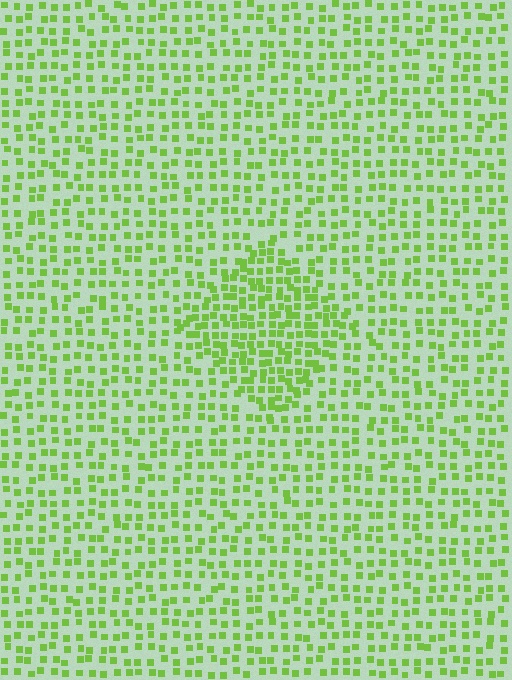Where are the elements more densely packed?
The elements are more densely packed inside the diamond boundary.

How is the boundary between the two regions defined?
The boundary is defined by a change in element density (approximately 1.7x ratio). All elements are the same color, size, and shape.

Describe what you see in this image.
The image contains small lime elements arranged at two different densities. A diamond-shaped region is visible where the elements are more densely packed than the surrounding area.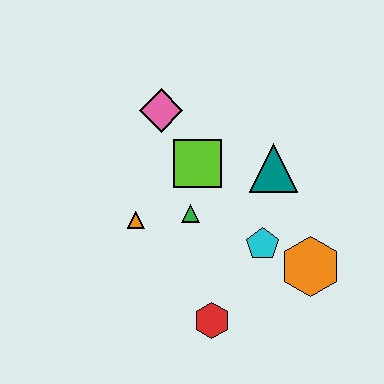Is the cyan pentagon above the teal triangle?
No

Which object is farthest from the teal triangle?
The red hexagon is farthest from the teal triangle.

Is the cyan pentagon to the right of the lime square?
Yes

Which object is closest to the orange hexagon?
The cyan pentagon is closest to the orange hexagon.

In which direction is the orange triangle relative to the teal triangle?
The orange triangle is to the left of the teal triangle.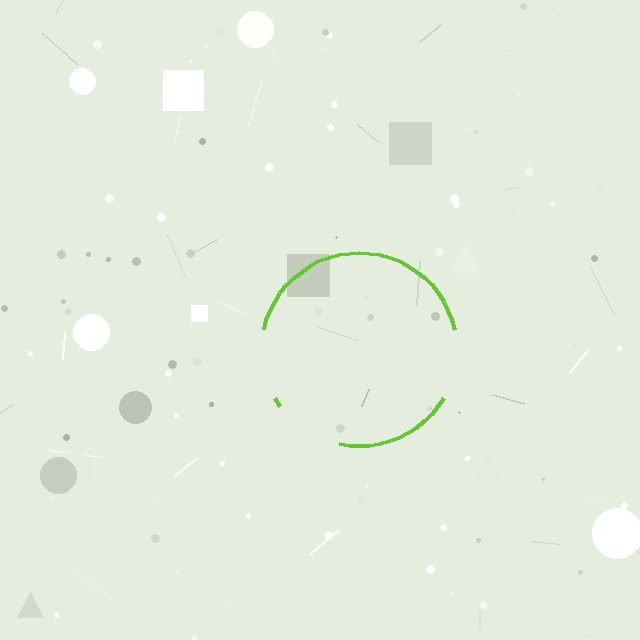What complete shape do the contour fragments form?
The contour fragments form a circle.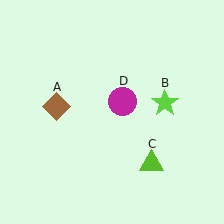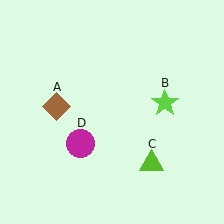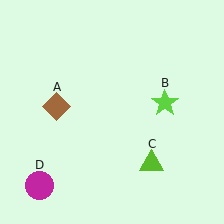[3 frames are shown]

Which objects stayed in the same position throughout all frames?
Brown diamond (object A) and lime star (object B) and lime triangle (object C) remained stationary.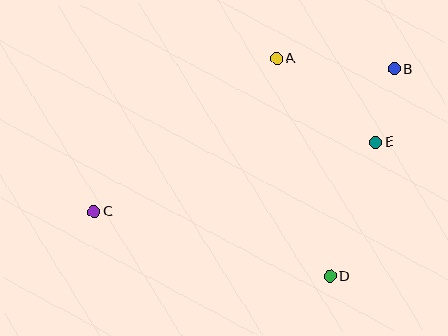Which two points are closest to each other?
Points B and E are closest to each other.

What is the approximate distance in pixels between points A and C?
The distance between A and C is approximately 239 pixels.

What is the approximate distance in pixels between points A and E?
The distance between A and E is approximately 130 pixels.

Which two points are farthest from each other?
Points B and C are farthest from each other.